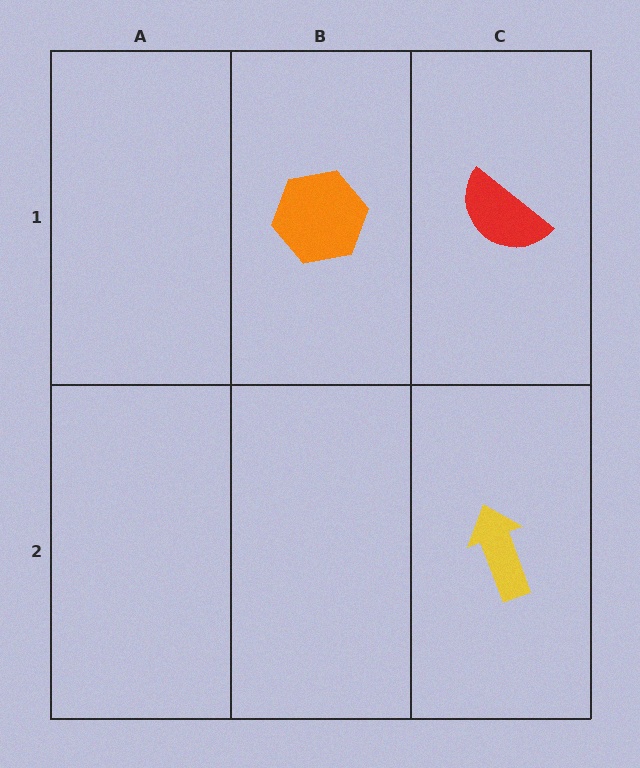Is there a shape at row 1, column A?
No, that cell is empty.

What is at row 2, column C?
A yellow arrow.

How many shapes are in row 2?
1 shape.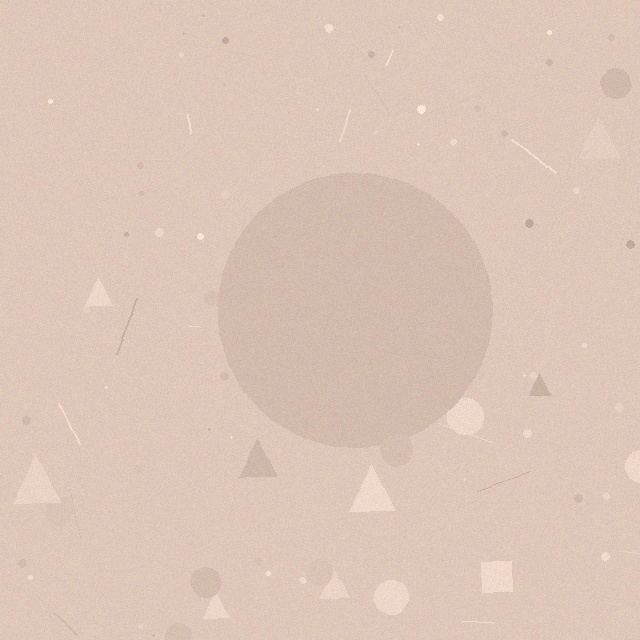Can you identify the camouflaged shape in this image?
The camouflaged shape is a circle.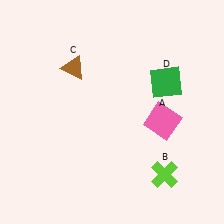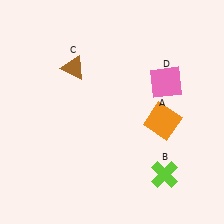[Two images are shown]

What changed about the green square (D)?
In Image 1, D is green. In Image 2, it changed to pink.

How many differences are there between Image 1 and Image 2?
There are 2 differences between the two images.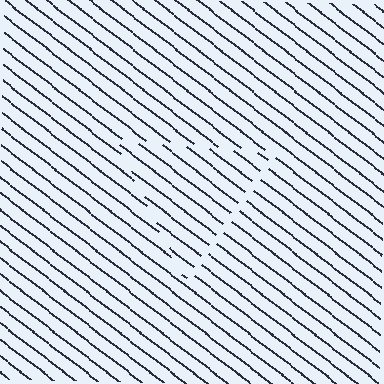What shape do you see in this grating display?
An illusory triangle. The interior of the shape contains the same grating, shifted by half a period — the contour is defined by the phase discontinuity where line-ends from the inner and outer gratings abut.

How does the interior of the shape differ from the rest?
The interior of the shape contains the same grating, shifted by half a period — the contour is defined by the phase discontinuity where line-ends from the inner and outer gratings abut.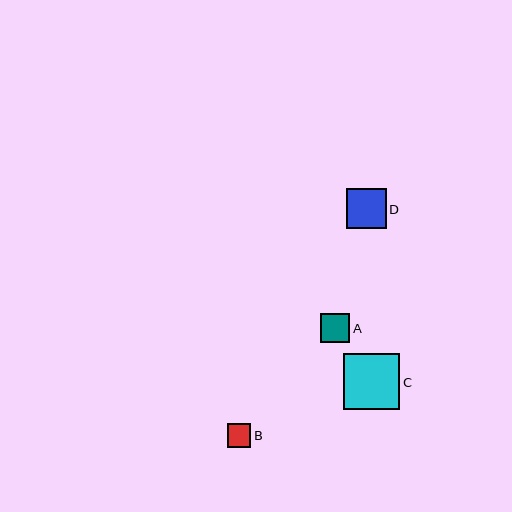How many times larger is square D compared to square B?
Square D is approximately 1.7 times the size of square B.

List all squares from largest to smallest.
From largest to smallest: C, D, A, B.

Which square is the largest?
Square C is the largest with a size of approximately 56 pixels.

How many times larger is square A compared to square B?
Square A is approximately 1.2 times the size of square B.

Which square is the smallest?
Square B is the smallest with a size of approximately 24 pixels.